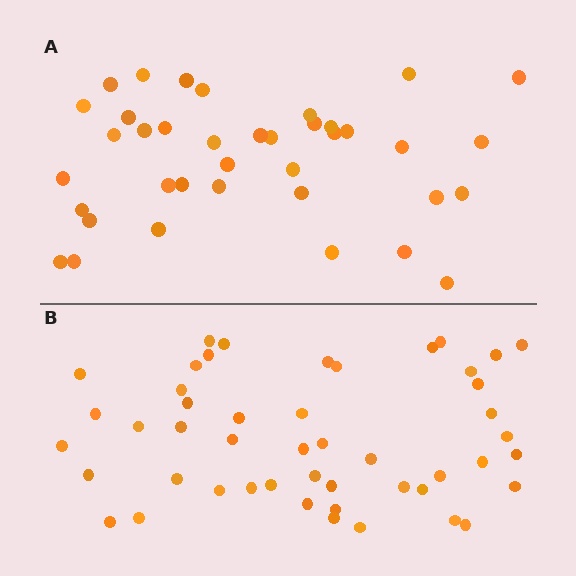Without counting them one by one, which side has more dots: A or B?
Region B (the bottom region) has more dots.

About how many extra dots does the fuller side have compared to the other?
Region B has roughly 10 or so more dots than region A.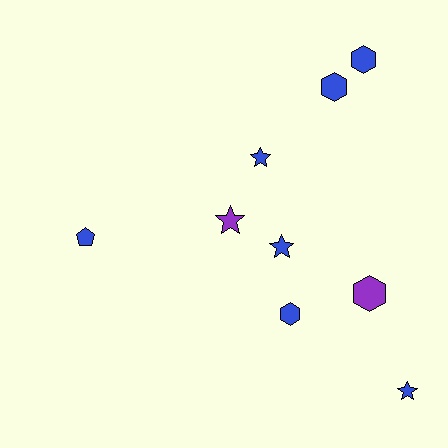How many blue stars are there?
There are 3 blue stars.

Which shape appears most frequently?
Hexagon, with 4 objects.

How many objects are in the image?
There are 9 objects.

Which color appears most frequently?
Blue, with 7 objects.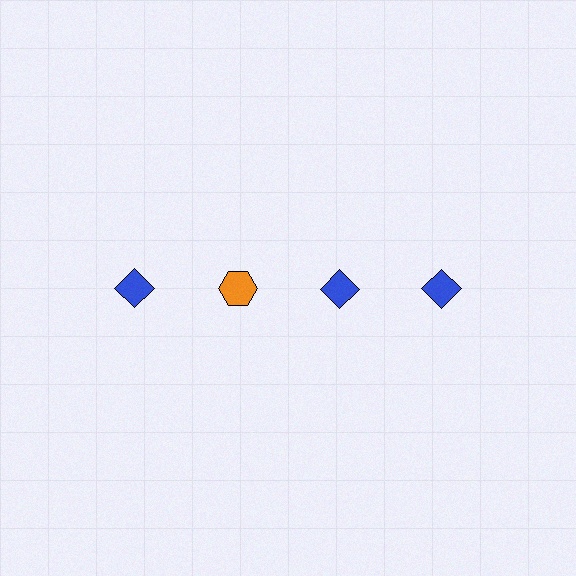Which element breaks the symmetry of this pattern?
The orange hexagon in the top row, second from left column breaks the symmetry. All other shapes are blue diamonds.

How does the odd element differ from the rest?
It differs in both color (orange instead of blue) and shape (hexagon instead of diamond).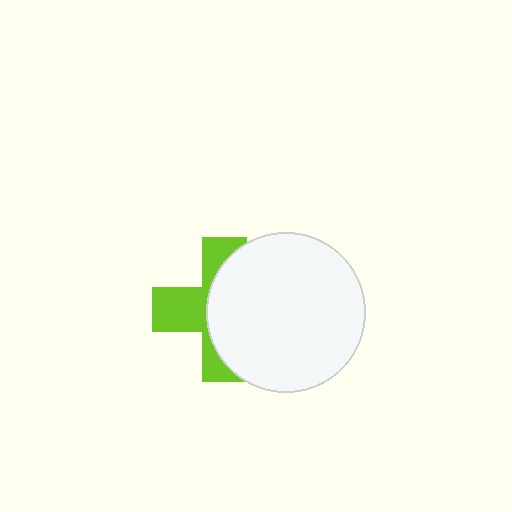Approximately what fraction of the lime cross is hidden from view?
Roughly 58% of the lime cross is hidden behind the white circle.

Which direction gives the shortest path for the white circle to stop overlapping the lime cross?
Moving right gives the shortest separation.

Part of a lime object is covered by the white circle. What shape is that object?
It is a cross.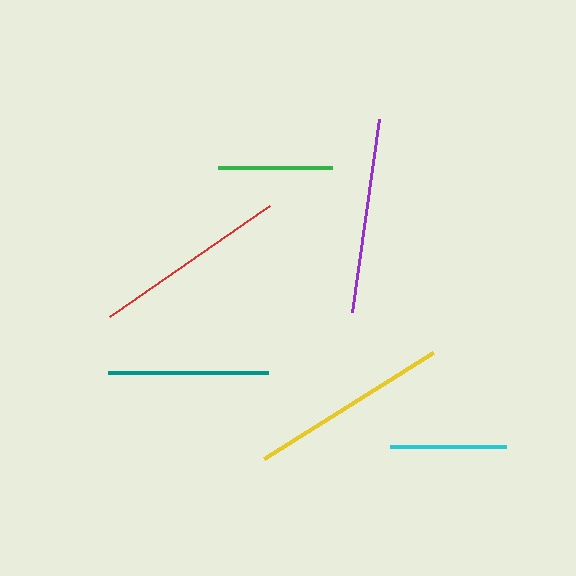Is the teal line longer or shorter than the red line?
The red line is longer than the teal line.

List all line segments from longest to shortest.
From longest to shortest: yellow, red, purple, teal, cyan, green.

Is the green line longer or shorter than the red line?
The red line is longer than the green line.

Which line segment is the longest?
The yellow line is the longest at approximately 200 pixels.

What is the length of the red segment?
The red segment is approximately 195 pixels long.